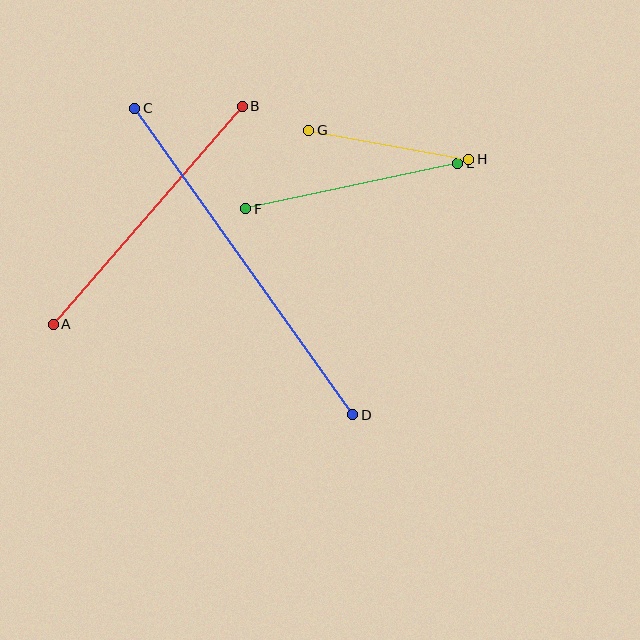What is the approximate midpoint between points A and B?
The midpoint is at approximately (148, 215) pixels.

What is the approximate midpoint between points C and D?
The midpoint is at approximately (244, 262) pixels.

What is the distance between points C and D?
The distance is approximately 376 pixels.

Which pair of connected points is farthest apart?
Points C and D are farthest apart.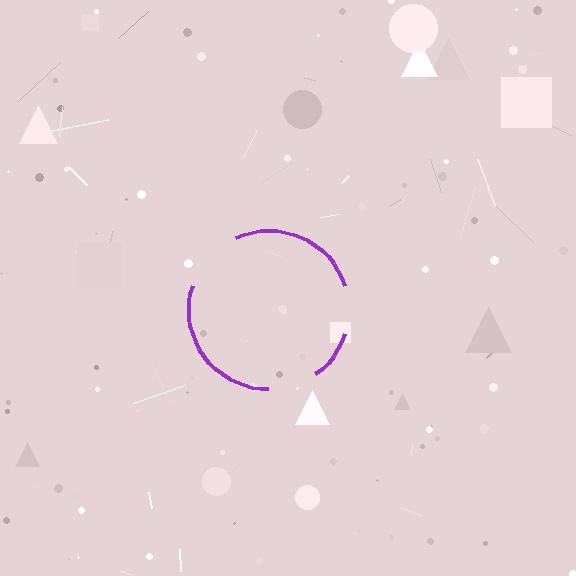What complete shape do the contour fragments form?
The contour fragments form a circle.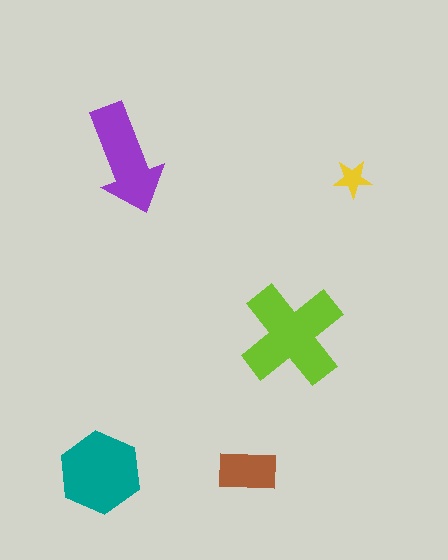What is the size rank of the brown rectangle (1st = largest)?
4th.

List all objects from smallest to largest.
The yellow star, the brown rectangle, the purple arrow, the teal hexagon, the lime cross.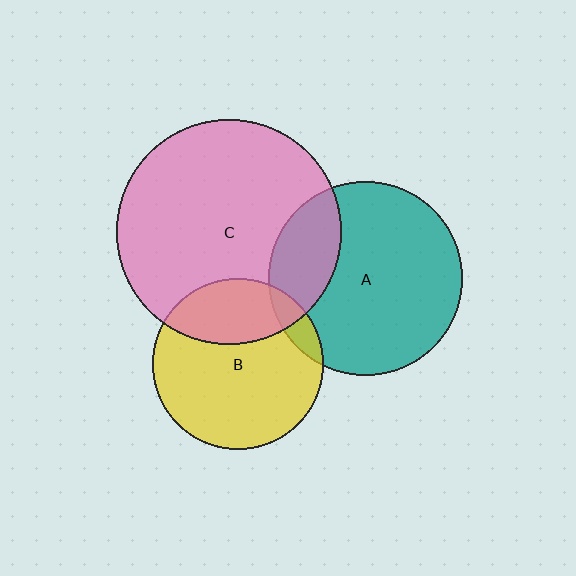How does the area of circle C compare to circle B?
Approximately 1.7 times.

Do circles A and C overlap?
Yes.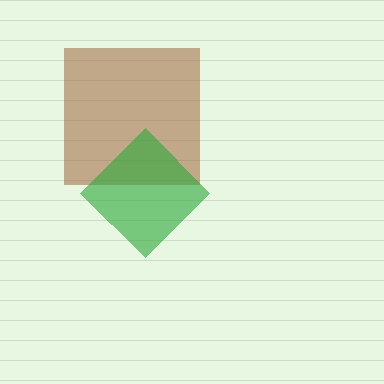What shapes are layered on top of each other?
The layered shapes are: a brown square, a green diamond.